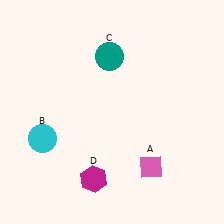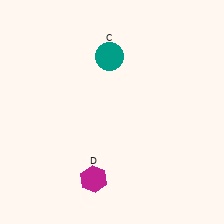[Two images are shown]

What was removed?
The pink diamond (A), the cyan circle (B) were removed in Image 2.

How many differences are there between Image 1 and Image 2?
There are 2 differences between the two images.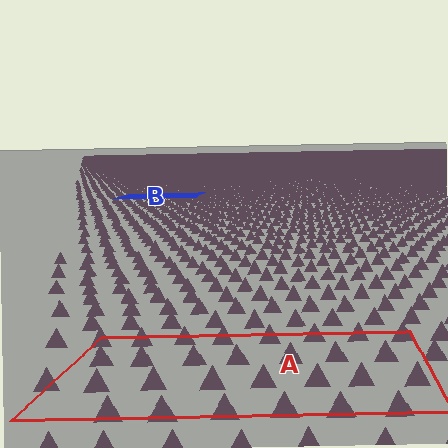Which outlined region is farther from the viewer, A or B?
Region B is farther from the viewer — the texture elements inside it appear smaller and more densely packed.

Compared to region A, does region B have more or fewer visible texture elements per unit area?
Region B has more texture elements per unit area — they are packed more densely because it is farther away.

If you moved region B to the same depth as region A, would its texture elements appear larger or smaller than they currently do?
They would appear larger. At a closer depth, the same texture elements are projected at a bigger on-screen size.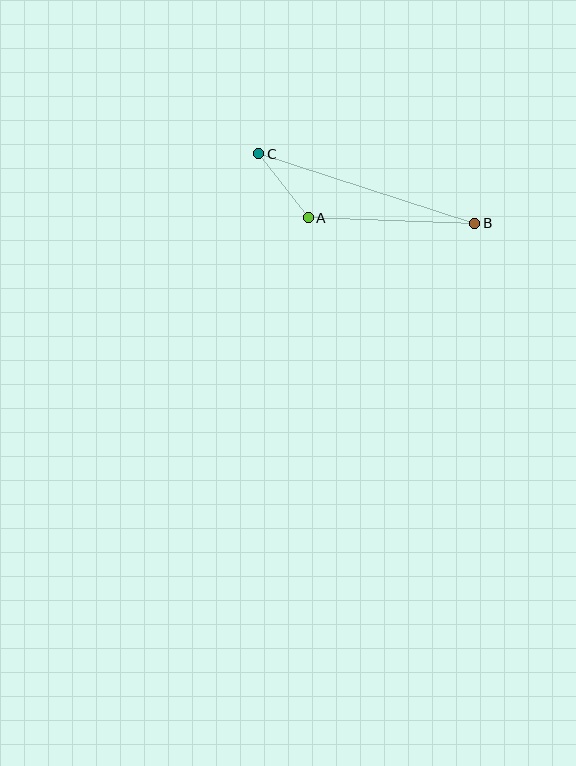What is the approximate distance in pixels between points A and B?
The distance between A and B is approximately 167 pixels.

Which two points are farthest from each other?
Points B and C are farthest from each other.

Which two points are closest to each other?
Points A and C are closest to each other.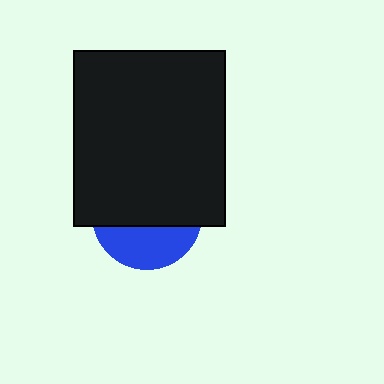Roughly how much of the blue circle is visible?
A small part of it is visible (roughly 36%).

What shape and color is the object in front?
The object in front is a black rectangle.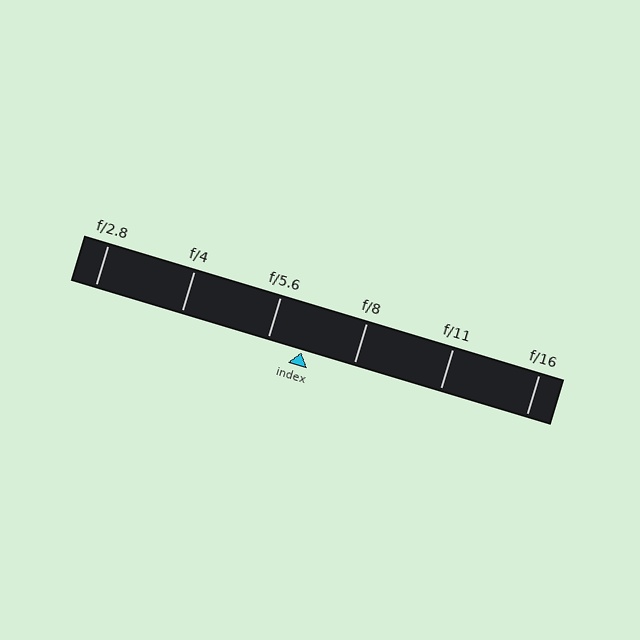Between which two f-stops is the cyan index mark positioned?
The index mark is between f/5.6 and f/8.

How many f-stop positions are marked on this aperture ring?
There are 6 f-stop positions marked.